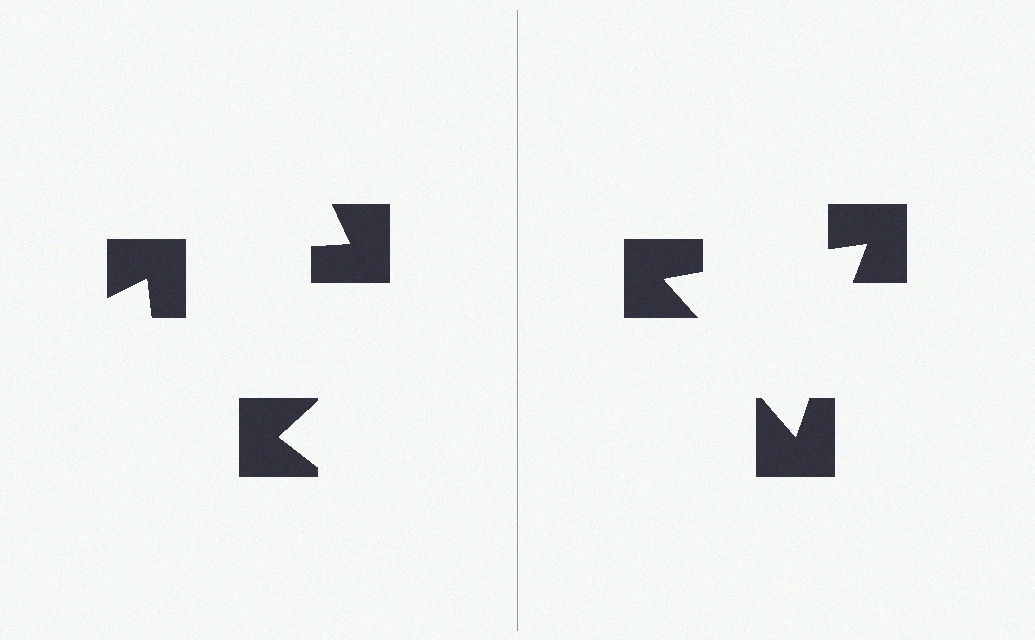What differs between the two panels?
The notched squares are positioned identically on both sides; only the wedge orientations differ. On the right they align to a triangle; on the left they are misaligned.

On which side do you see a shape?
An illusory triangle appears on the right side. On the left side the wedge cuts are rotated, so no coherent shape forms.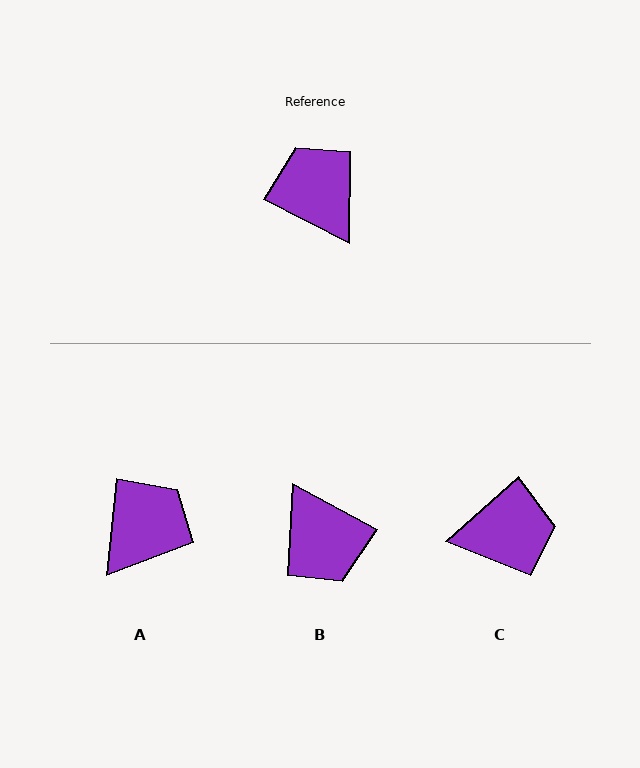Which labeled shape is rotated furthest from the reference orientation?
B, about 178 degrees away.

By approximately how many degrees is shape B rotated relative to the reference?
Approximately 178 degrees counter-clockwise.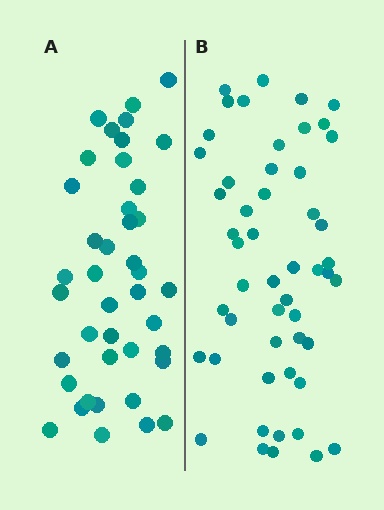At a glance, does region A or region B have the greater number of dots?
Region B (the right region) has more dots.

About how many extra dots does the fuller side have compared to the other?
Region B has roughly 10 or so more dots than region A.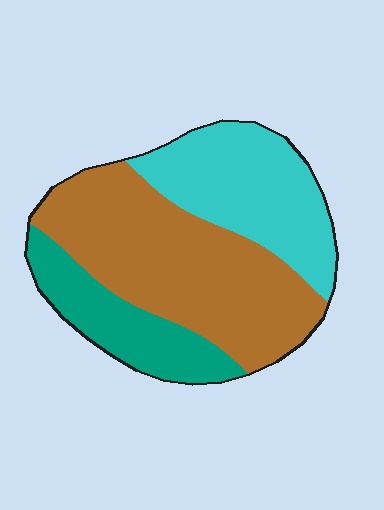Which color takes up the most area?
Brown, at roughly 50%.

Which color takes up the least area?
Teal, at roughly 20%.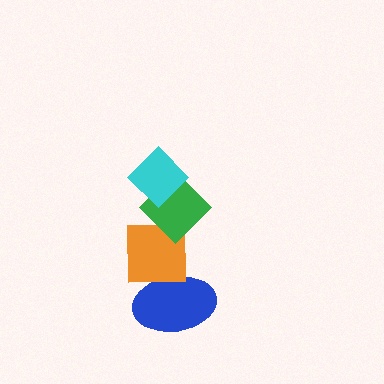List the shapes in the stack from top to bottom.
From top to bottom: the cyan diamond, the green diamond, the orange square, the blue ellipse.